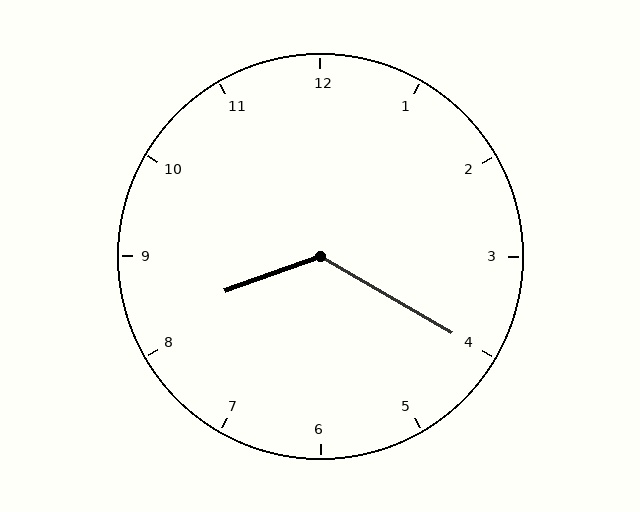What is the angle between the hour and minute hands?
Approximately 130 degrees.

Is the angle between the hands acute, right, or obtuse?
It is obtuse.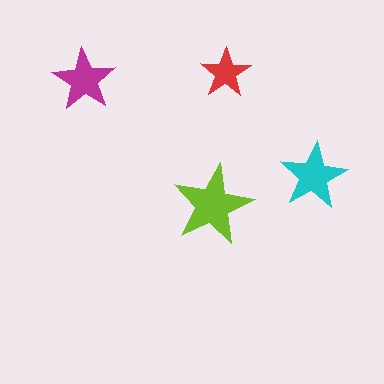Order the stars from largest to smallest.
the lime one, the cyan one, the magenta one, the red one.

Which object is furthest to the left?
The magenta star is leftmost.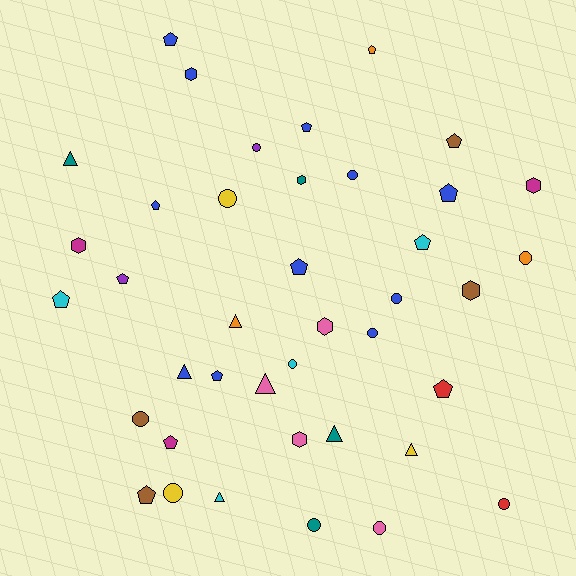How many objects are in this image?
There are 40 objects.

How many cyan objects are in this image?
There are 4 cyan objects.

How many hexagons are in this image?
There are 7 hexagons.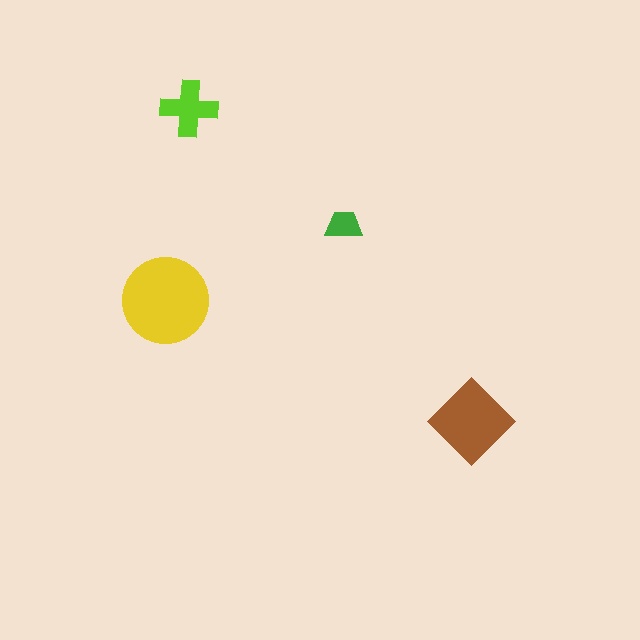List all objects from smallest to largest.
The green trapezoid, the lime cross, the brown diamond, the yellow circle.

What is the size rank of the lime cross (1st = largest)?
3rd.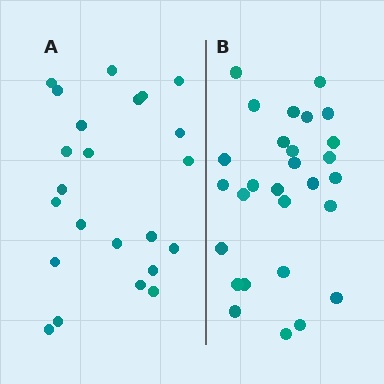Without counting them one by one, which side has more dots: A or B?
Region B (the right region) has more dots.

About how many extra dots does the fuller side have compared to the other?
Region B has about 5 more dots than region A.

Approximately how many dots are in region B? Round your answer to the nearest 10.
About 30 dots. (The exact count is 28, which rounds to 30.)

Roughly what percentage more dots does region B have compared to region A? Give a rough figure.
About 20% more.